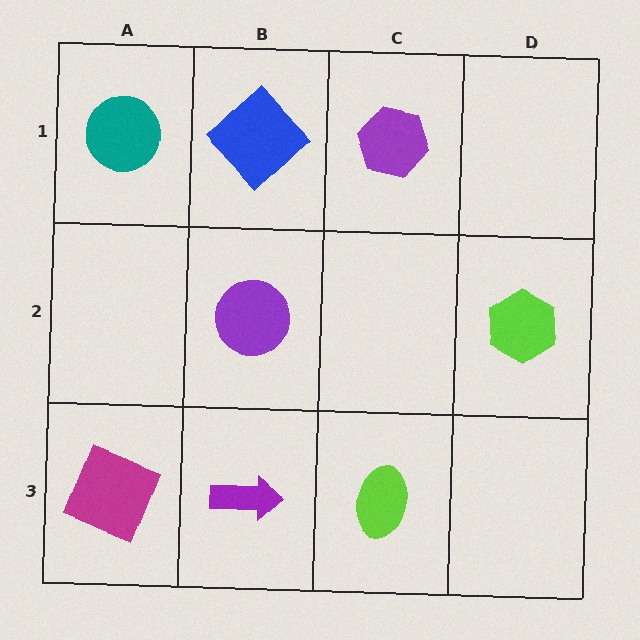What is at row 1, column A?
A teal circle.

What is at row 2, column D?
A lime hexagon.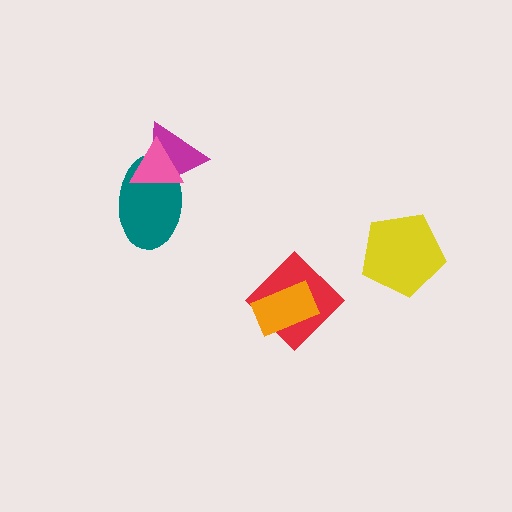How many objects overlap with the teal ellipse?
2 objects overlap with the teal ellipse.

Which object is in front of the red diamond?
The orange rectangle is in front of the red diamond.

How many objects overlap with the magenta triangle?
2 objects overlap with the magenta triangle.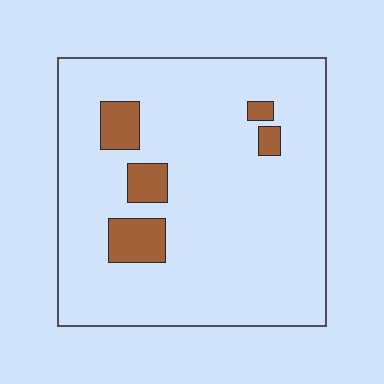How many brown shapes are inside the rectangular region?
5.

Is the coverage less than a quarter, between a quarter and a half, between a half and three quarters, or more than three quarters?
Less than a quarter.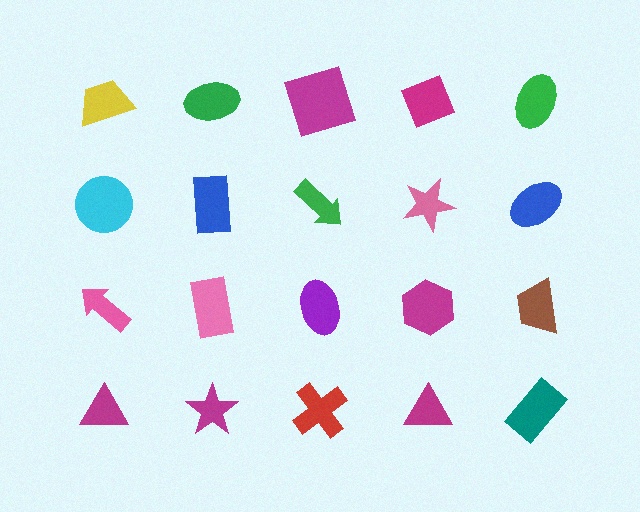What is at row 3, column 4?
A magenta hexagon.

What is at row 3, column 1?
A pink arrow.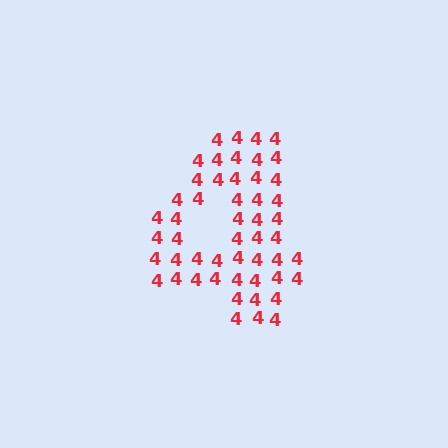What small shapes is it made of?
It is made of small digit 4's.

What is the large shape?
The large shape is the digit 4.